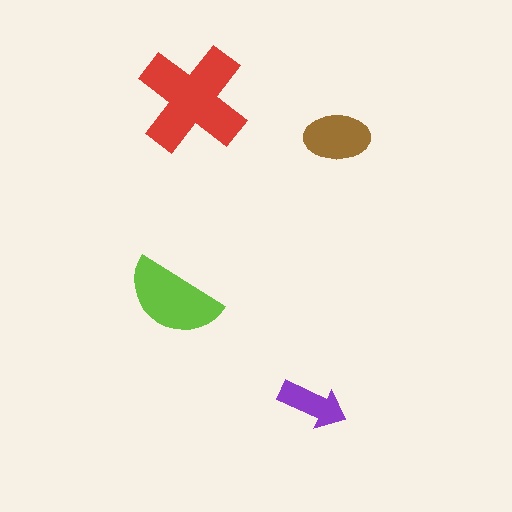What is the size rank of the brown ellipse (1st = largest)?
3rd.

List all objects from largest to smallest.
The red cross, the lime semicircle, the brown ellipse, the purple arrow.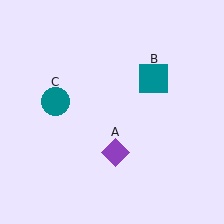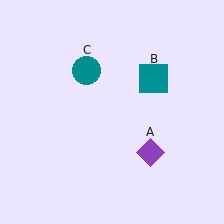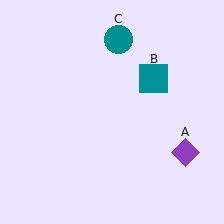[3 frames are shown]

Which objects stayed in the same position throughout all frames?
Teal square (object B) remained stationary.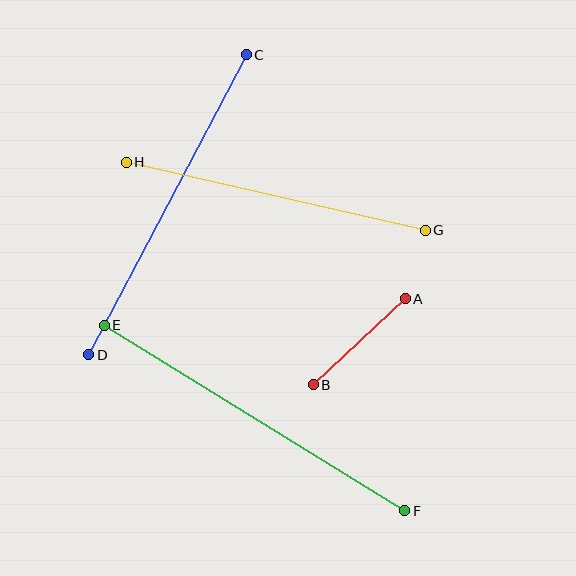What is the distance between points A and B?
The distance is approximately 126 pixels.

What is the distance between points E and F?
The distance is approximately 353 pixels.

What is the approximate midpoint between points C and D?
The midpoint is at approximately (167, 205) pixels.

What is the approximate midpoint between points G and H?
The midpoint is at approximately (276, 196) pixels.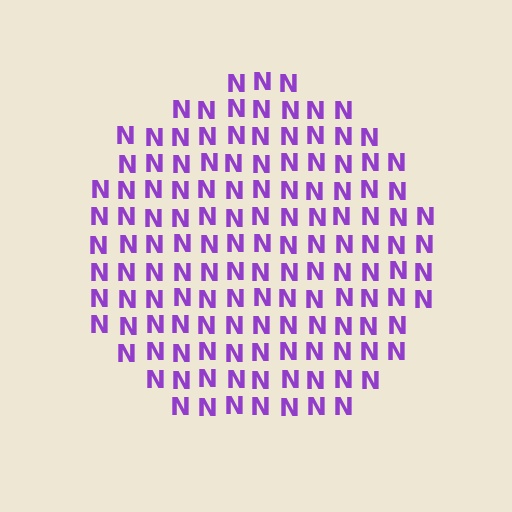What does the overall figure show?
The overall figure shows a circle.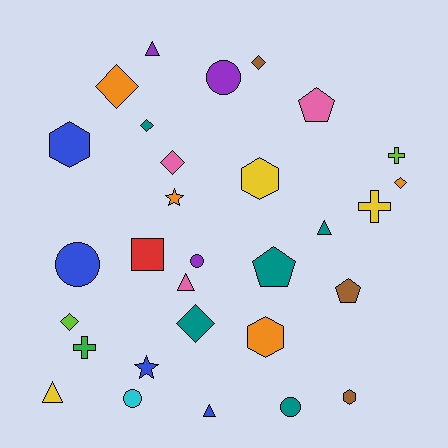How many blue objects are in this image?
There are 4 blue objects.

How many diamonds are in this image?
There are 7 diamonds.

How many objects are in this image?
There are 30 objects.